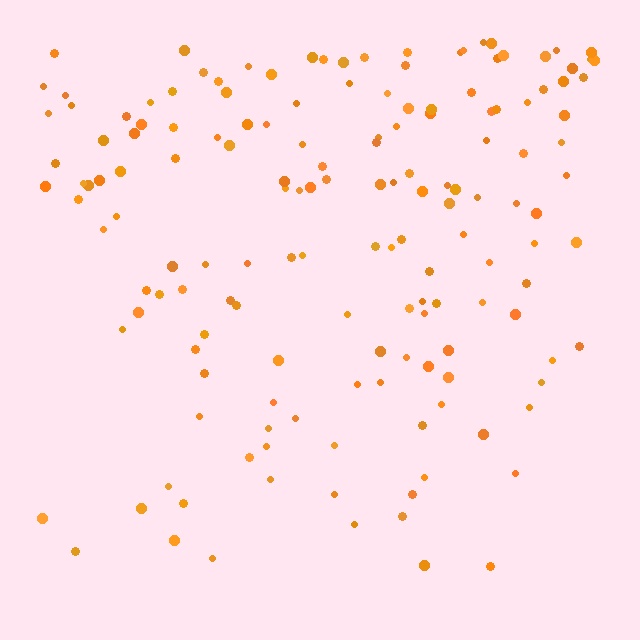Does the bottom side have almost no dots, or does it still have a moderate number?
Still a moderate number, just noticeably fewer than the top.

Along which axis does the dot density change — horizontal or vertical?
Vertical.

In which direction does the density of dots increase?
From bottom to top, with the top side densest.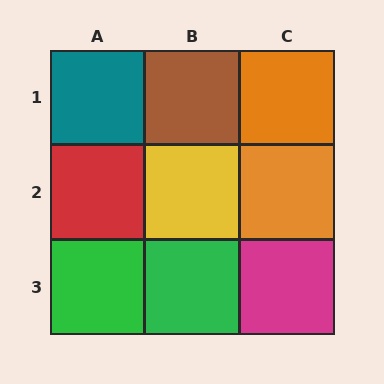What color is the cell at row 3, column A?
Green.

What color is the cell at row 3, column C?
Magenta.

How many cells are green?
2 cells are green.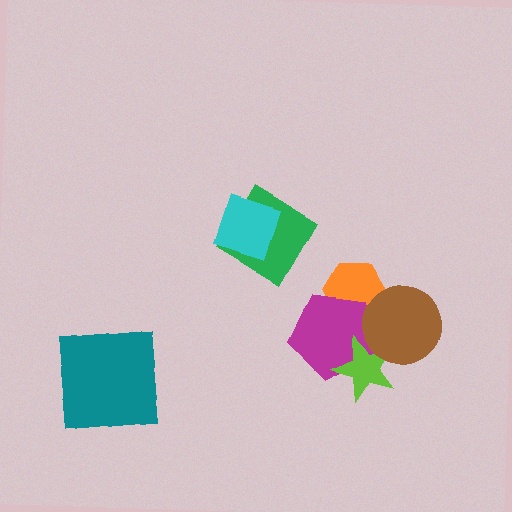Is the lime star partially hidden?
Yes, it is partially covered by another shape.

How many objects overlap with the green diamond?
1 object overlaps with the green diamond.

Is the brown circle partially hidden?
No, no other shape covers it.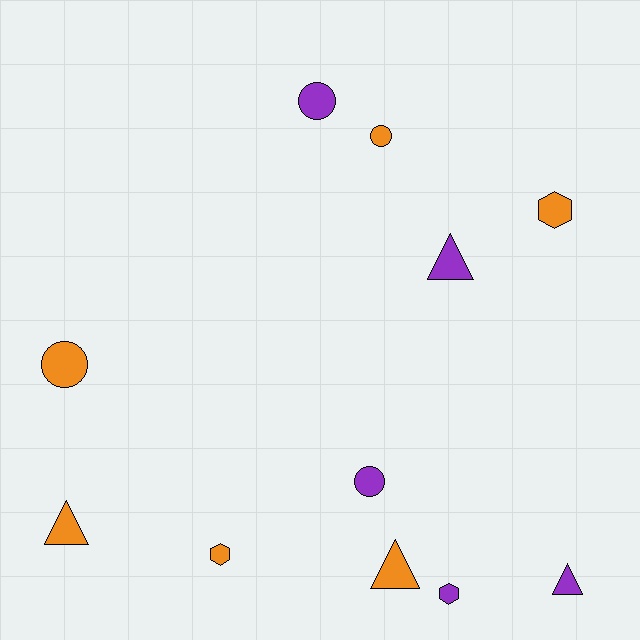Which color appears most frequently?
Orange, with 6 objects.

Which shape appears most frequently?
Triangle, with 4 objects.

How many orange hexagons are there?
There are 2 orange hexagons.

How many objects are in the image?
There are 11 objects.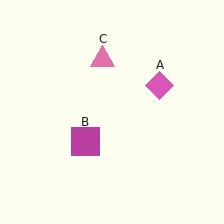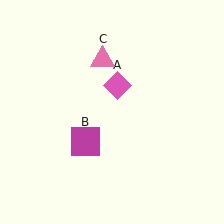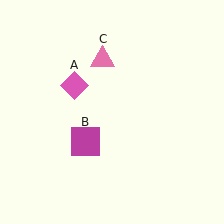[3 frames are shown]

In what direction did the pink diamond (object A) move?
The pink diamond (object A) moved left.